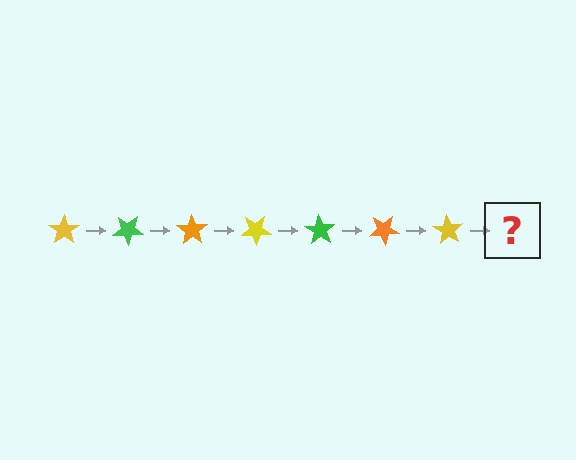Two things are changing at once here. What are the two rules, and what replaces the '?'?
The two rules are that it rotates 35 degrees each step and the color cycles through yellow, green, and orange. The '?' should be a green star, rotated 245 degrees from the start.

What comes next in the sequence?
The next element should be a green star, rotated 245 degrees from the start.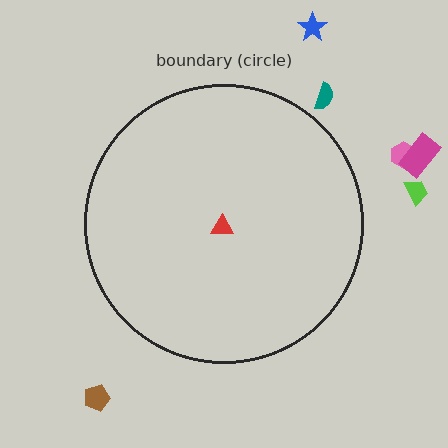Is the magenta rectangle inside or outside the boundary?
Outside.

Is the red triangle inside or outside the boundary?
Inside.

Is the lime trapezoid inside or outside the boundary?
Outside.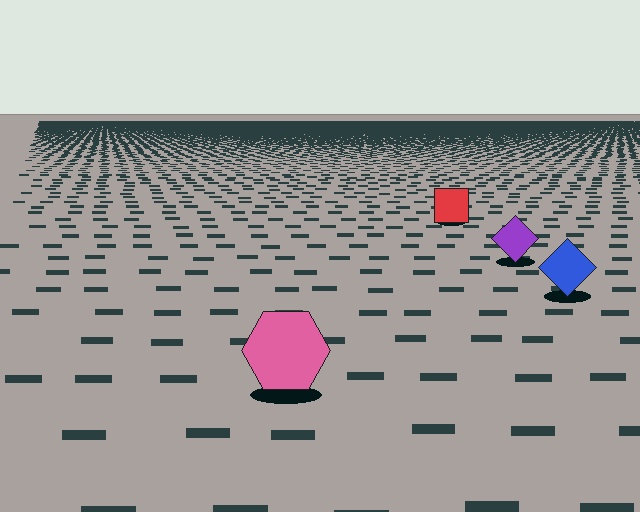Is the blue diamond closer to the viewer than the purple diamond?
Yes. The blue diamond is closer — you can tell from the texture gradient: the ground texture is coarser near it.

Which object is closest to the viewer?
The pink hexagon is closest. The texture marks near it are larger and more spread out.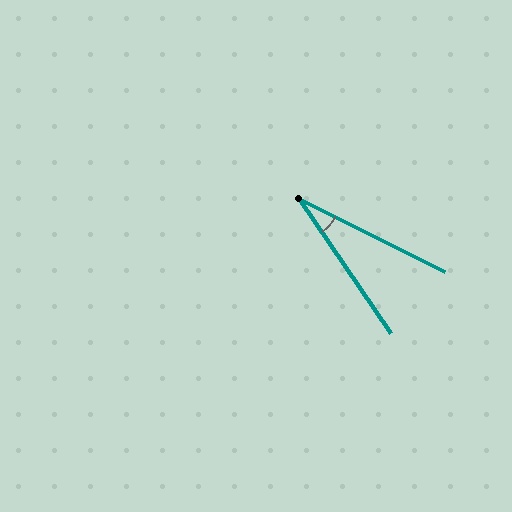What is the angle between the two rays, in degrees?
Approximately 29 degrees.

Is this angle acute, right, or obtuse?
It is acute.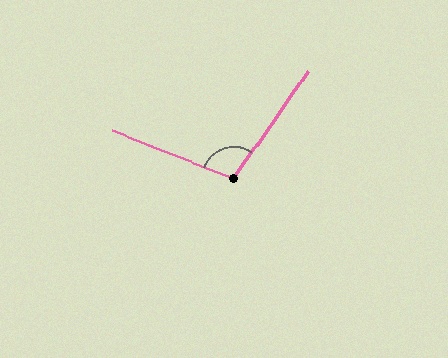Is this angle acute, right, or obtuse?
It is obtuse.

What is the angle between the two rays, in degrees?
Approximately 103 degrees.